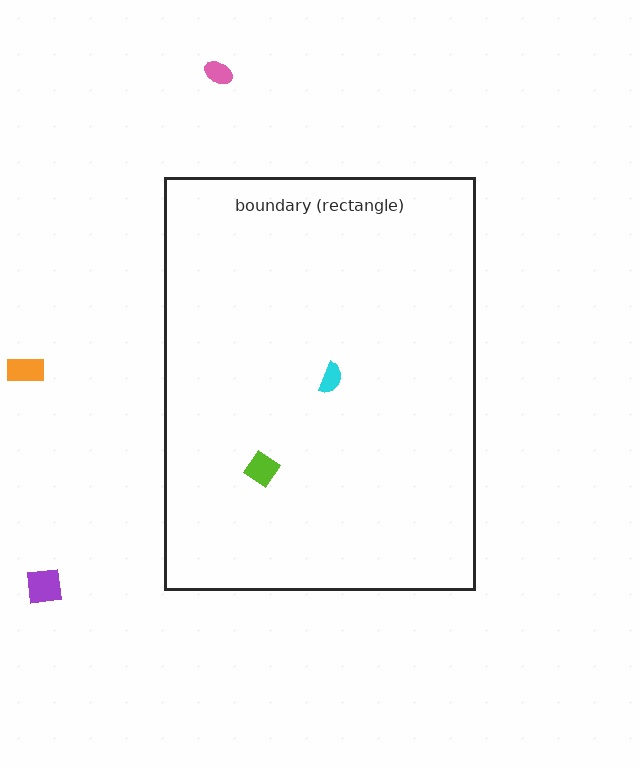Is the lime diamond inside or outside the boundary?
Inside.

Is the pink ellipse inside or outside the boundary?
Outside.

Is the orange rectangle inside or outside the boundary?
Outside.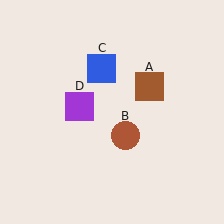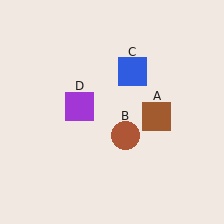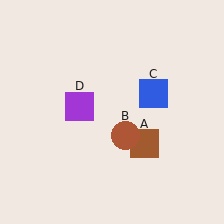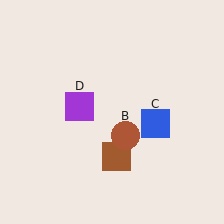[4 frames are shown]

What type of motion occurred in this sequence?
The brown square (object A), blue square (object C) rotated clockwise around the center of the scene.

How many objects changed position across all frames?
2 objects changed position: brown square (object A), blue square (object C).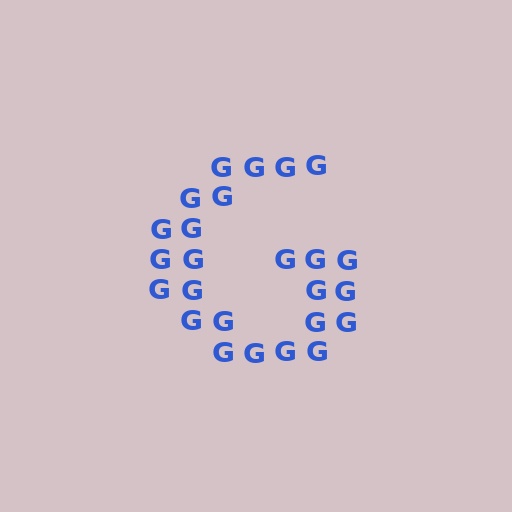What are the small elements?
The small elements are letter G's.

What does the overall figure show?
The overall figure shows the letter G.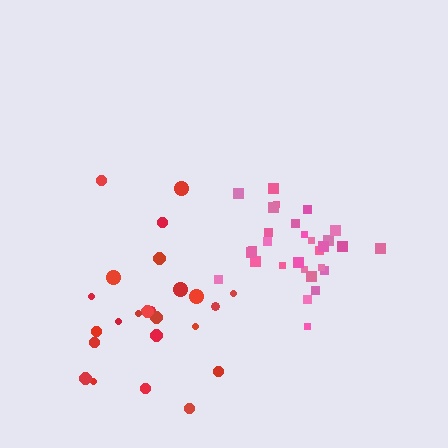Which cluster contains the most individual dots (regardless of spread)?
Pink (29).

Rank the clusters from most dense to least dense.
pink, red.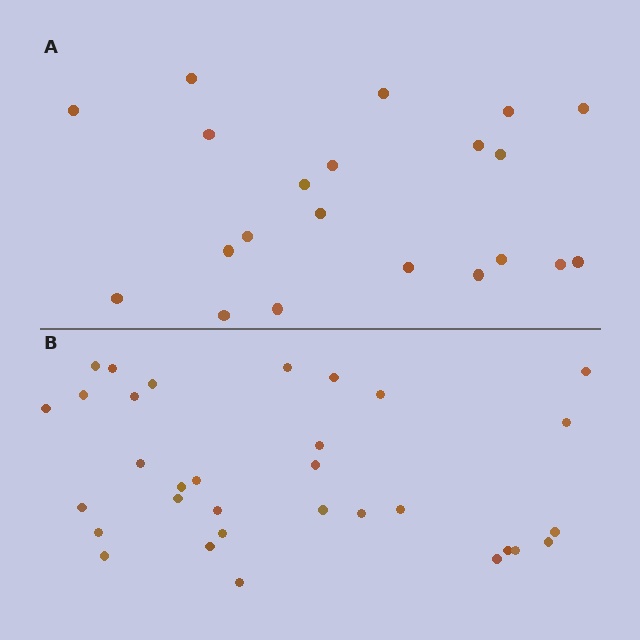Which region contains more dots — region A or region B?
Region B (the bottom region) has more dots.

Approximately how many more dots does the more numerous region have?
Region B has roughly 12 or so more dots than region A.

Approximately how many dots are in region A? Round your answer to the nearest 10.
About 20 dots. (The exact count is 21, which rounds to 20.)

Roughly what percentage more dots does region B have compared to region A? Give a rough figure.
About 50% more.